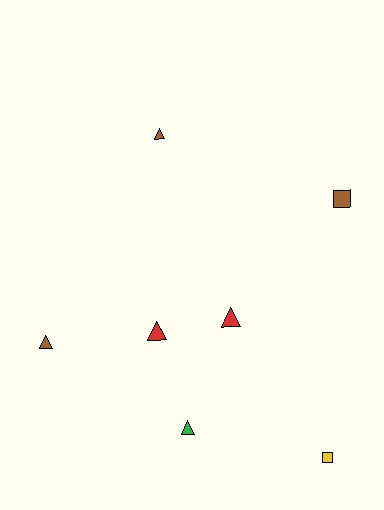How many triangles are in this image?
There are 5 triangles.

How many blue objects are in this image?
There are no blue objects.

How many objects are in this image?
There are 7 objects.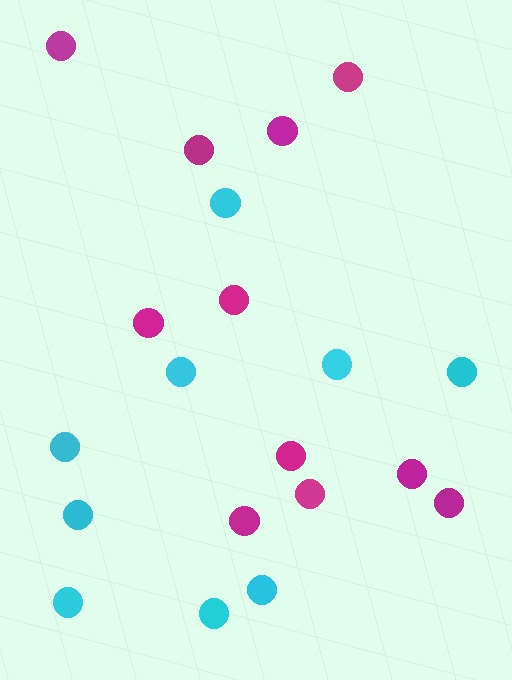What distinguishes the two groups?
There are 2 groups: one group of cyan circles (9) and one group of magenta circles (11).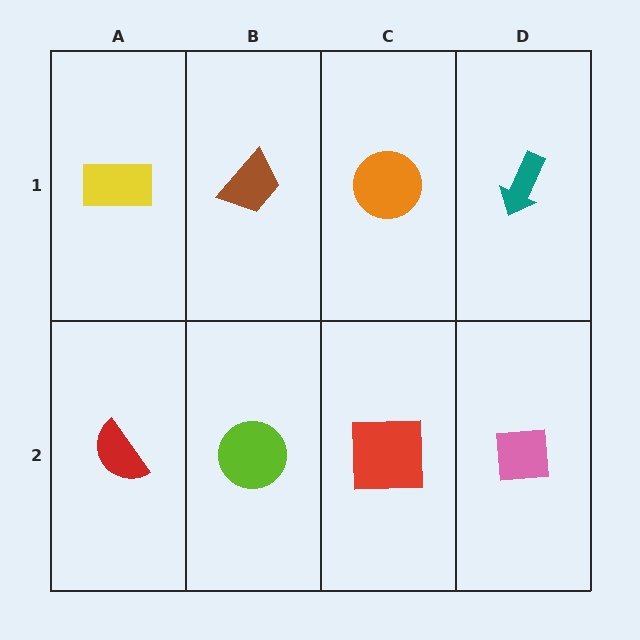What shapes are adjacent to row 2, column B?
A brown trapezoid (row 1, column B), a red semicircle (row 2, column A), a red square (row 2, column C).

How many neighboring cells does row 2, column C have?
3.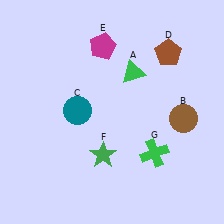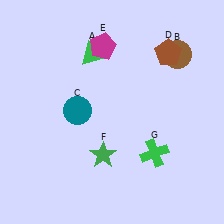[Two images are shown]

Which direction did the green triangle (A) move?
The green triangle (A) moved left.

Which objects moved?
The objects that moved are: the green triangle (A), the brown circle (B).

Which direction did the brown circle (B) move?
The brown circle (B) moved up.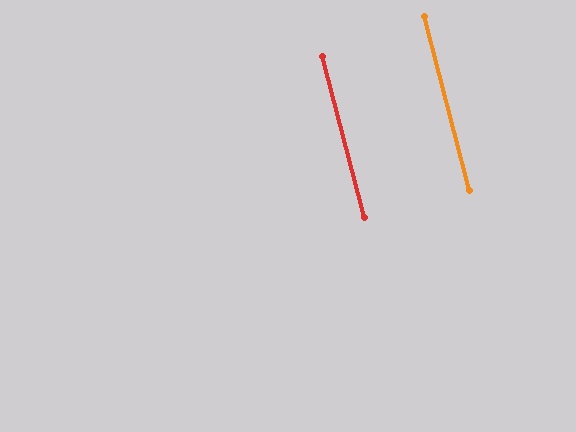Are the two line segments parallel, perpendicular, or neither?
Parallel — their directions differ by only 0.0°.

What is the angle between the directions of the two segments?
Approximately 0 degrees.